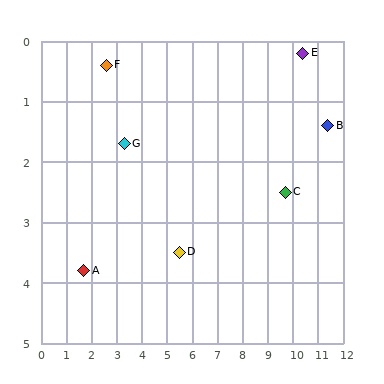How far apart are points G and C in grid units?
Points G and C are about 6.4 grid units apart.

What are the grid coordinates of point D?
Point D is at approximately (5.5, 3.5).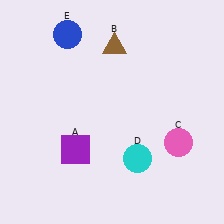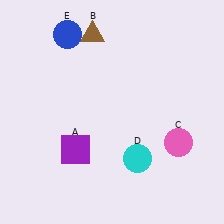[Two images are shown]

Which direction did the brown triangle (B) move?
The brown triangle (B) moved left.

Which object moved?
The brown triangle (B) moved left.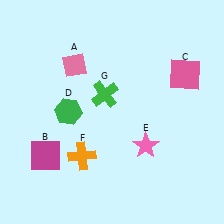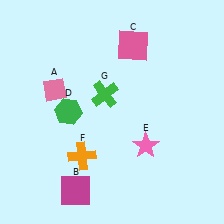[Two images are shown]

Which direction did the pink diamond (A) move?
The pink diamond (A) moved down.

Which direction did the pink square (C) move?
The pink square (C) moved left.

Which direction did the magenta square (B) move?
The magenta square (B) moved down.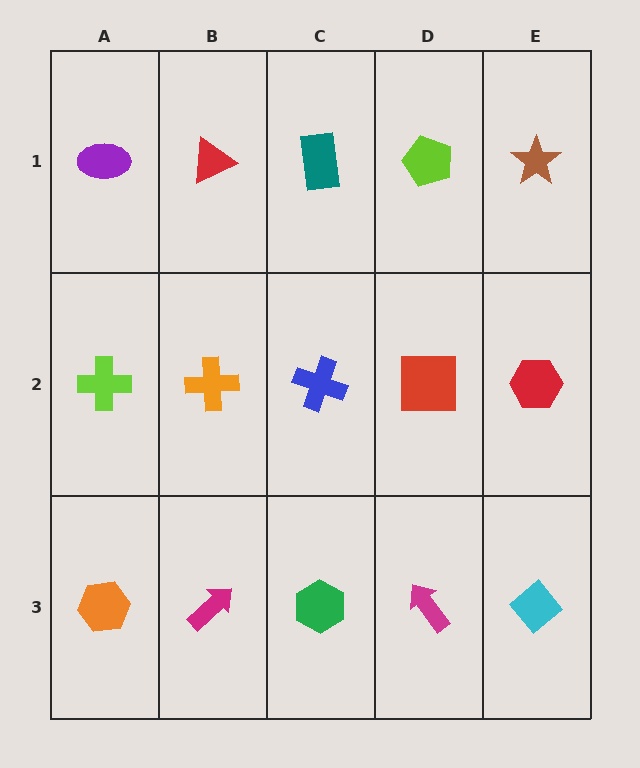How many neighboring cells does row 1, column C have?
3.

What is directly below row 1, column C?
A blue cross.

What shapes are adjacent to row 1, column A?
A lime cross (row 2, column A), a red triangle (row 1, column B).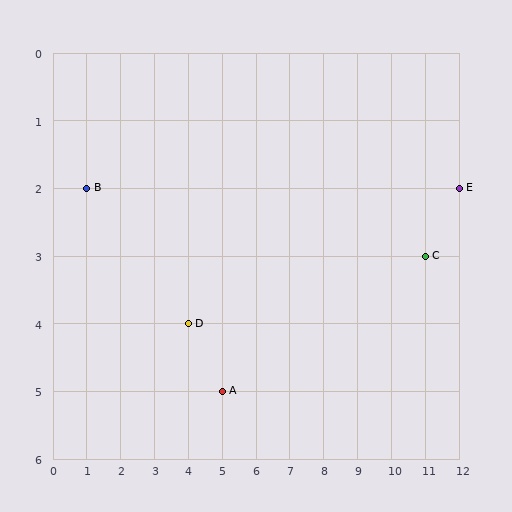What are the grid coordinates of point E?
Point E is at grid coordinates (12, 2).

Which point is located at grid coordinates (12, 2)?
Point E is at (12, 2).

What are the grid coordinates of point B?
Point B is at grid coordinates (1, 2).